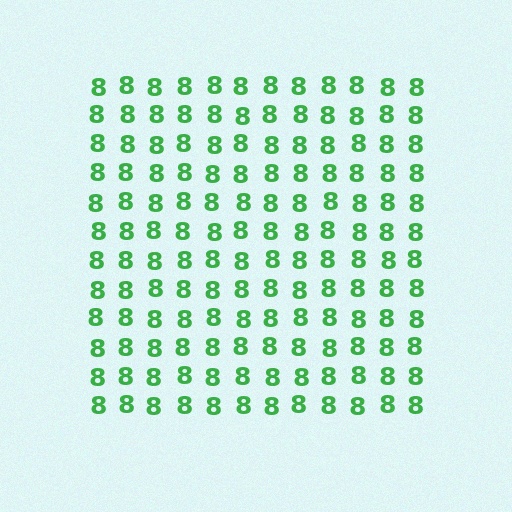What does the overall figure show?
The overall figure shows a square.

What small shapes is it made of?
It is made of small digit 8's.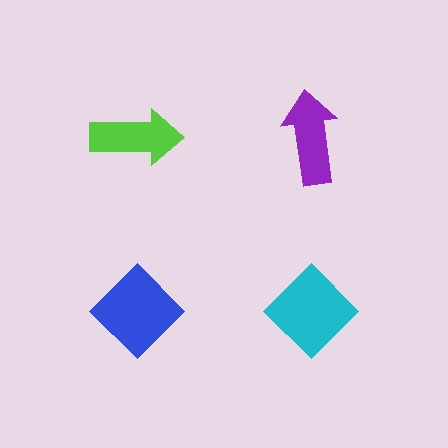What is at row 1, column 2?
A purple arrow.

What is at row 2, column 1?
A blue diamond.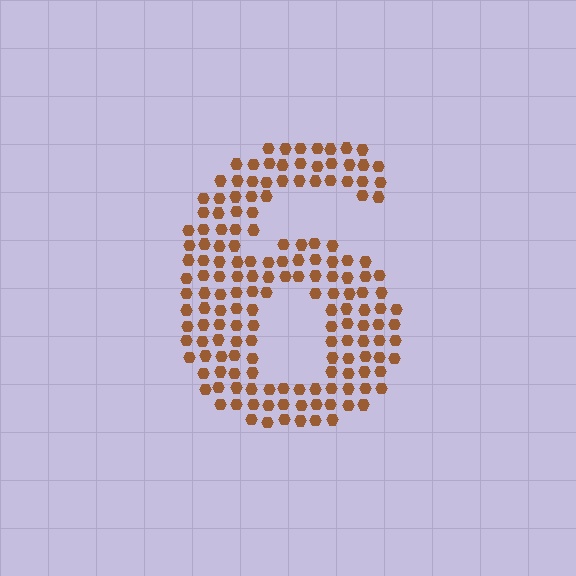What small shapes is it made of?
It is made of small hexagons.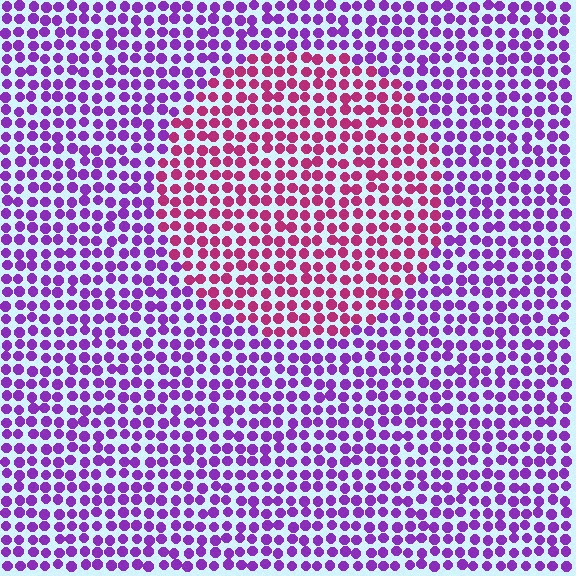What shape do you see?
I see a circle.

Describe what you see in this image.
The image is filled with small purple elements in a uniform arrangement. A circle-shaped region is visible where the elements are tinted to a slightly different hue, forming a subtle color boundary.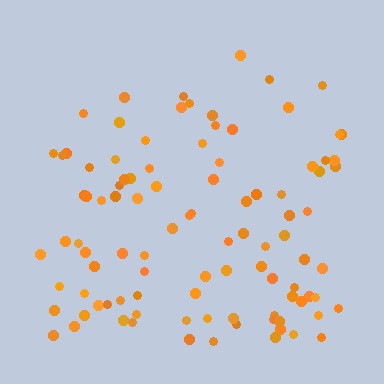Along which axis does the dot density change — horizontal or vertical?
Vertical.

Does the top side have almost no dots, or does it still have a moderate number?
Still a moderate number, just noticeably fewer than the bottom.